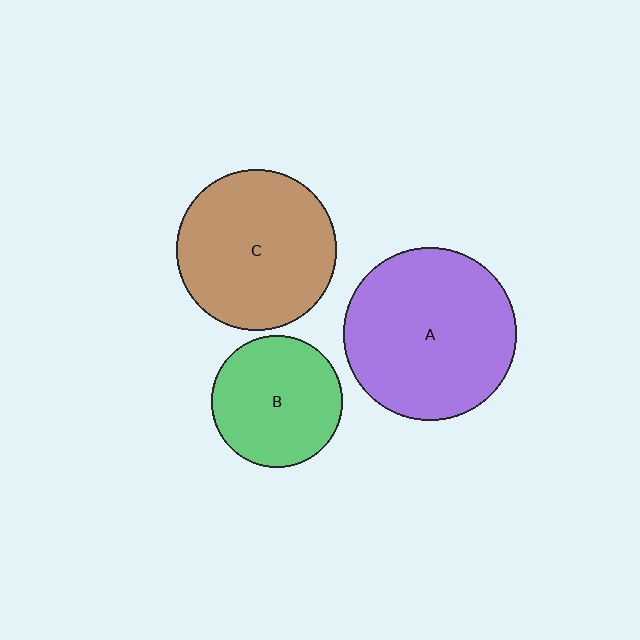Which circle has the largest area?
Circle A (purple).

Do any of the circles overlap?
No, none of the circles overlap.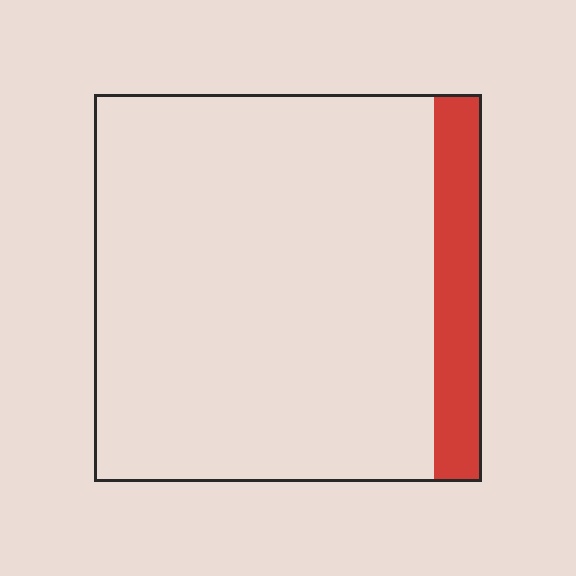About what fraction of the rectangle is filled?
About one eighth (1/8).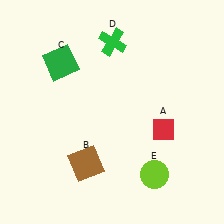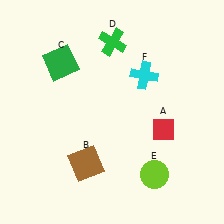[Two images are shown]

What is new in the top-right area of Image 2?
A cyan cross (F) was added in the top-right area of Image 2.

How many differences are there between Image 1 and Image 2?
There is 1 difference between the two images.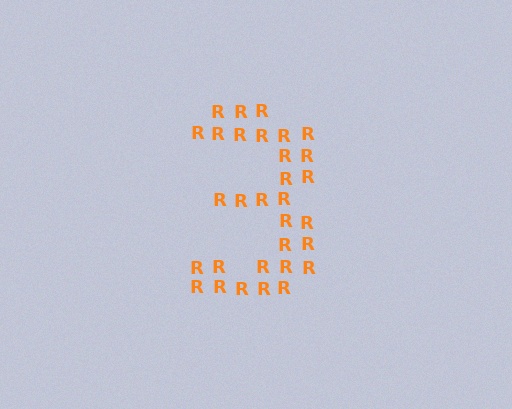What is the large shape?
The large shape is the digit 3.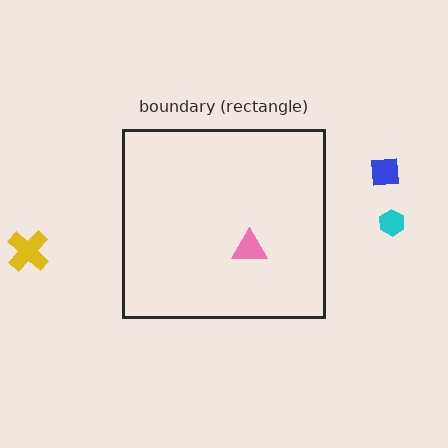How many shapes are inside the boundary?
1 inside, 3 outside.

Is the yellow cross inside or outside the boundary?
Outside.